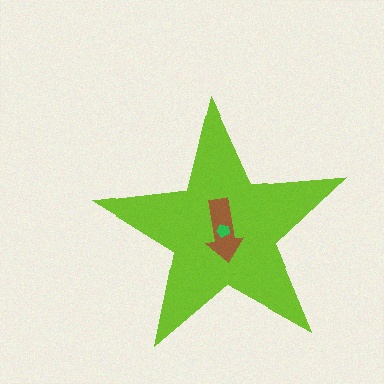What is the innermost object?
The green pentagon.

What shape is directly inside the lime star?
The brown arrow.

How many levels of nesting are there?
3.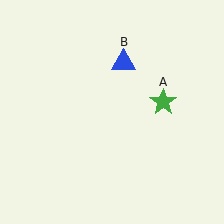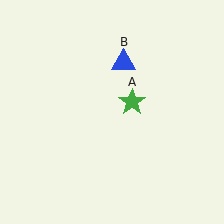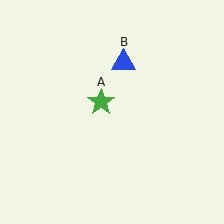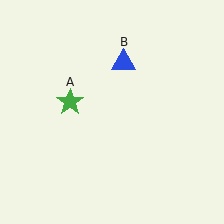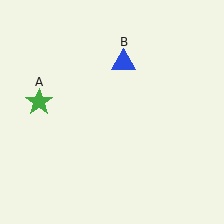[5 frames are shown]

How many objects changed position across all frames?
1 object changed position: green star (object A).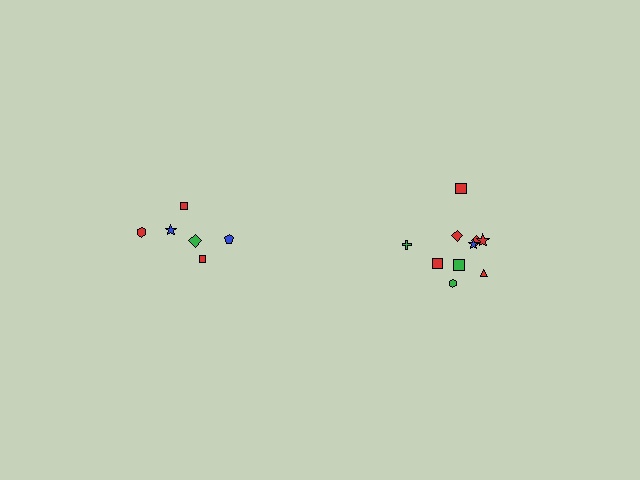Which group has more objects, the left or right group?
The right group.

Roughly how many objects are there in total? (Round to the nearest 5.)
Roughly 15 objects in total.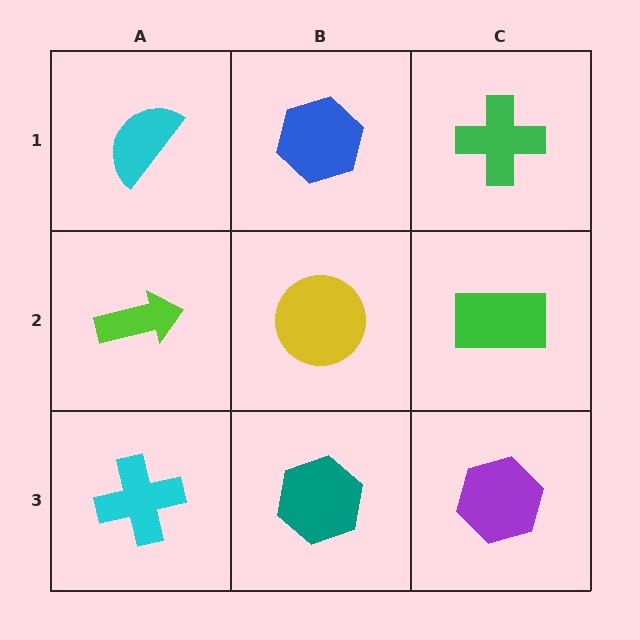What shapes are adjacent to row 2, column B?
A blue hexagon (row 1, column B), a teal hexagon (row 3, column B), a lime arrow (row 2, column A), a green rectangle (row 2, column C).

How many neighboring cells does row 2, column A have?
3.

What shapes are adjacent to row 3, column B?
A yellow circle (row 2, column B), a cyan cross (row 3, column A), a purple hexagon (row 3, column C).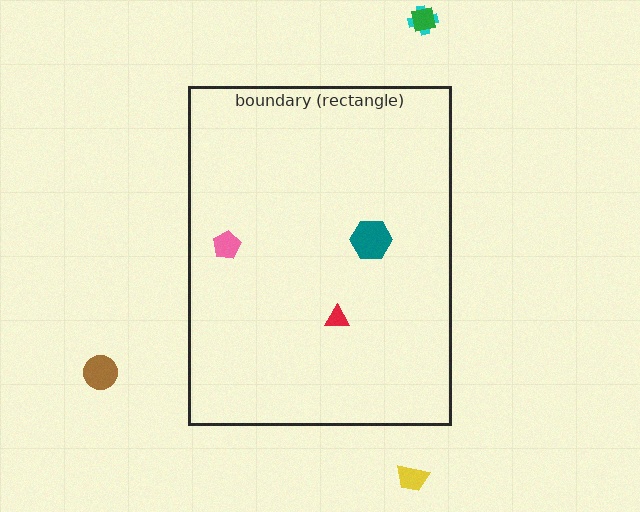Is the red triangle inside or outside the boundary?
Inside.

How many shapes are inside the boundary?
3 inside, 4 outside.